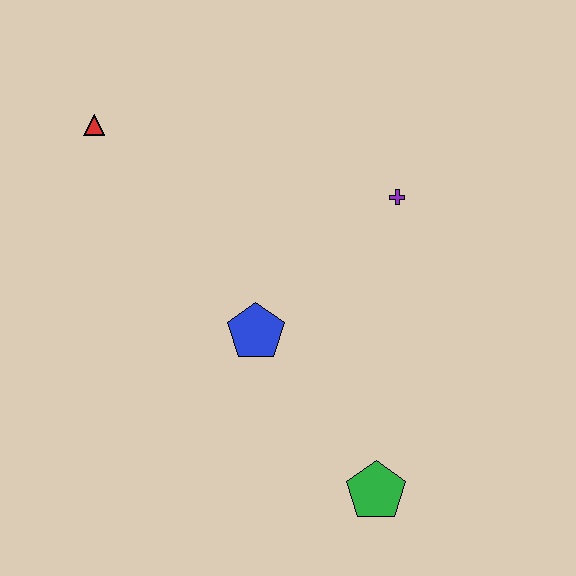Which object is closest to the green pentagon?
The blue pentagon is closest to the green pentagon.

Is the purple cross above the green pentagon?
Yes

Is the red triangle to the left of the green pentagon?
Yes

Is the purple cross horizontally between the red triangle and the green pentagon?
No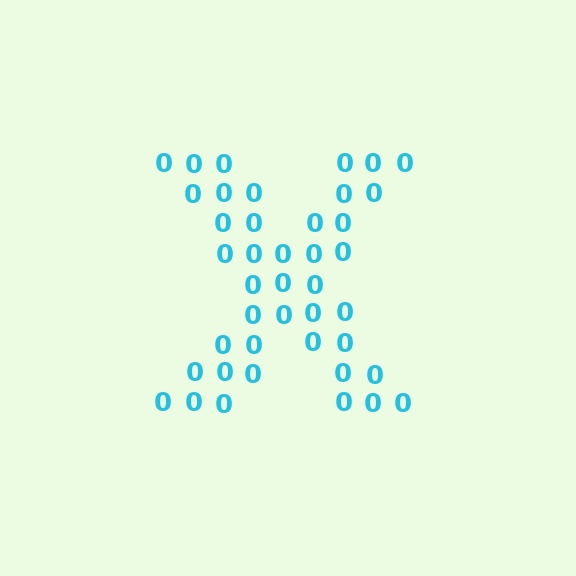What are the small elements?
The small elements are digit 0's.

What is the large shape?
The large shape is the letter X.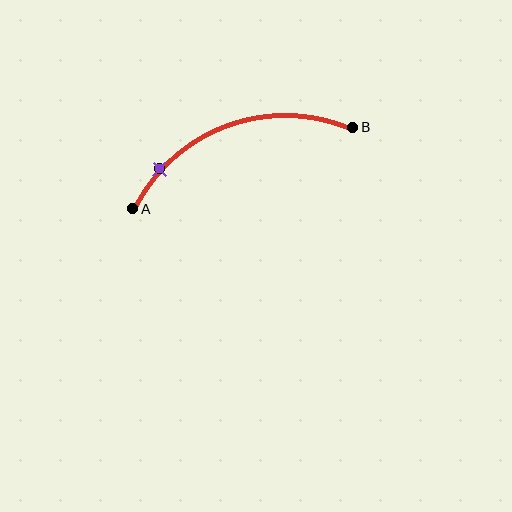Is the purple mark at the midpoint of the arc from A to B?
No. The purple mark lies on the arc but is closer to endpoint A. The arc midpoint would be at the point on the curve equidistant along the arc from both A and B.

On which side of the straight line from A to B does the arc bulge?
The arc bulges above the straight line connecting A and B.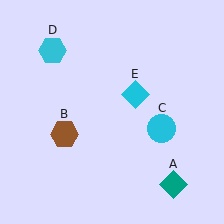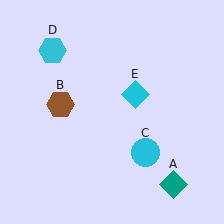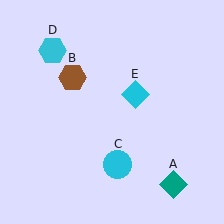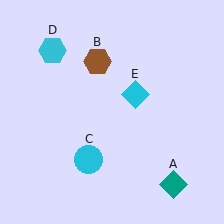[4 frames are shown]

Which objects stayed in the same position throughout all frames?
Teal diamond (object A) and cyan hexagon (object D) and cyan diamond (object E) remained stationary.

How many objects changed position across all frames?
2 objects changed position: brown hexagon (object B), cyan circle (object C).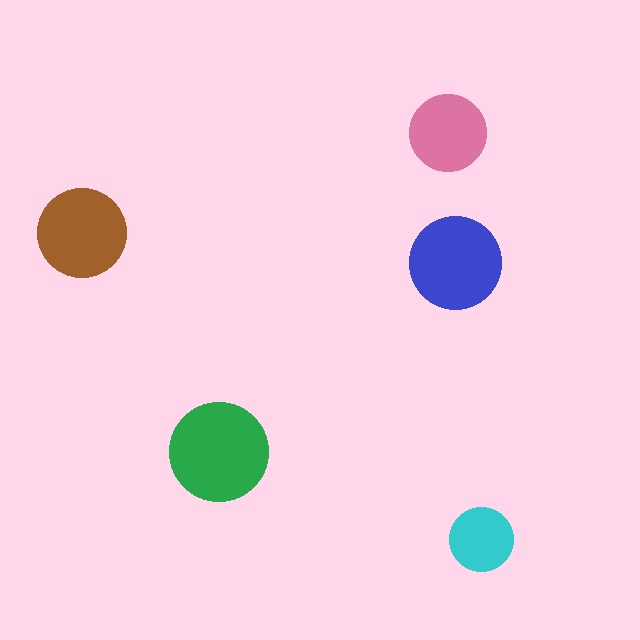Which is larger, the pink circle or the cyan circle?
The pink one.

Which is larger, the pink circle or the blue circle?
The blue one.